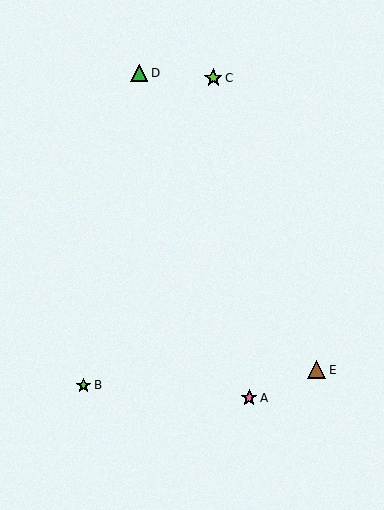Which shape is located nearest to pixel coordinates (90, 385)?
The lime star (labeled B) at (83, 385) is nearest to that location.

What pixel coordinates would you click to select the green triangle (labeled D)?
Click at (139, 73) to select the green triangle D.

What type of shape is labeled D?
Shape D is a green triangle.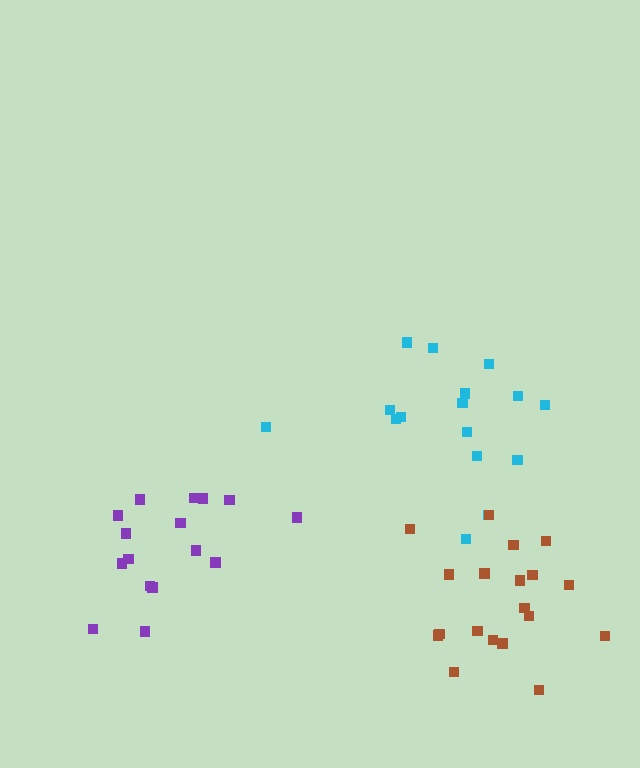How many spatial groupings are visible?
There are 3 spatial groupings.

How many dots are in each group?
Group 1: 16 dots, Group 2: 16 dots, Group 3: 19 dots (51 total).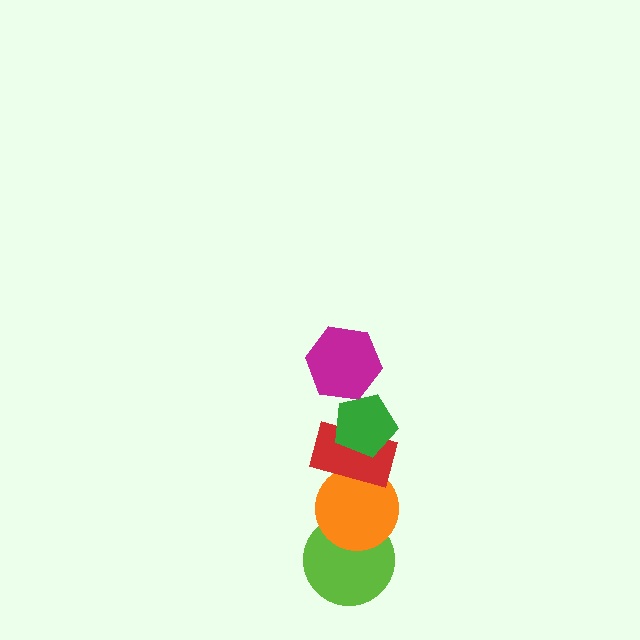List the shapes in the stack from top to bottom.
From top to bottom: the magenta hexagon, the green pentagon, the red rectangle, the orange circle, the lime circle.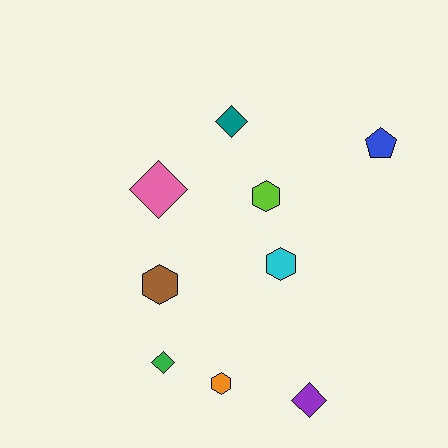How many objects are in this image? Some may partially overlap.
There are 9 objects.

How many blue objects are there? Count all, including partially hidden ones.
There is 1 blue object.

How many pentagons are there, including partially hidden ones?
There is 1 pentagon.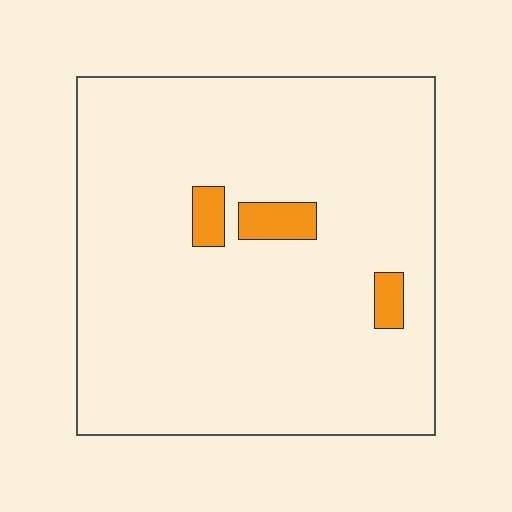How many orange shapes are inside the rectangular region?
3.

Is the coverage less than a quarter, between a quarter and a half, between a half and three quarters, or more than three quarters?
Less than a quarter.